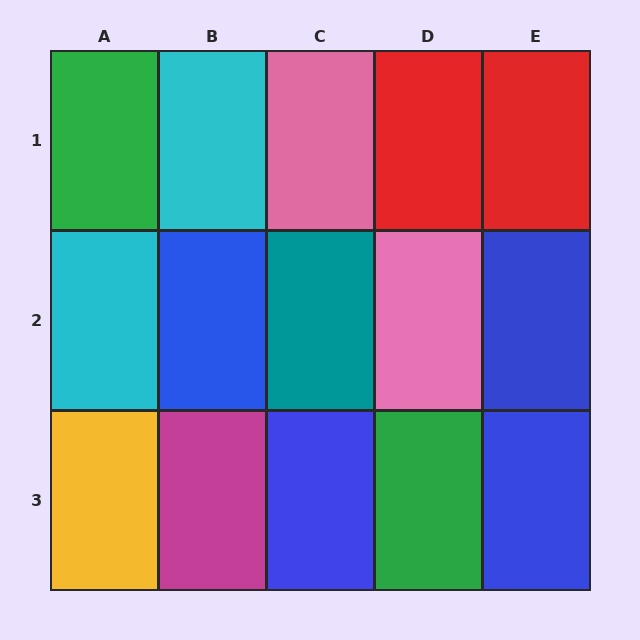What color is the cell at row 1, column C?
Pink.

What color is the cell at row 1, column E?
Red.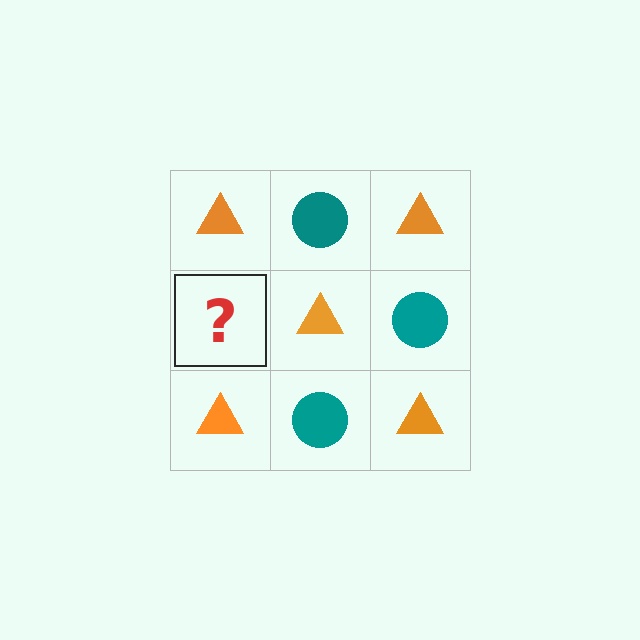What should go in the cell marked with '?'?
The missing cell should contain a teal circle.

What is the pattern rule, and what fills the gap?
The rule is that it alternates orange triangle and teal circle in a checkerboard pattern. The gap should be filled with a teal circle.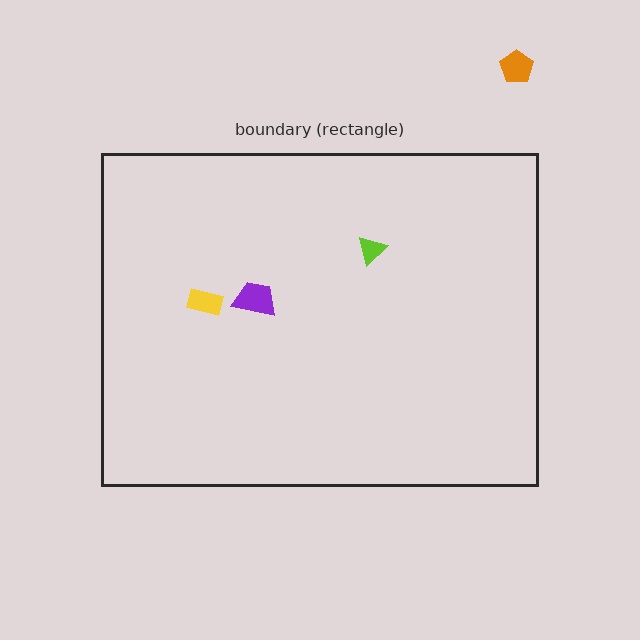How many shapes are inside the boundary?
3 inside, 1 outside.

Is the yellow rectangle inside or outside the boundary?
Inside.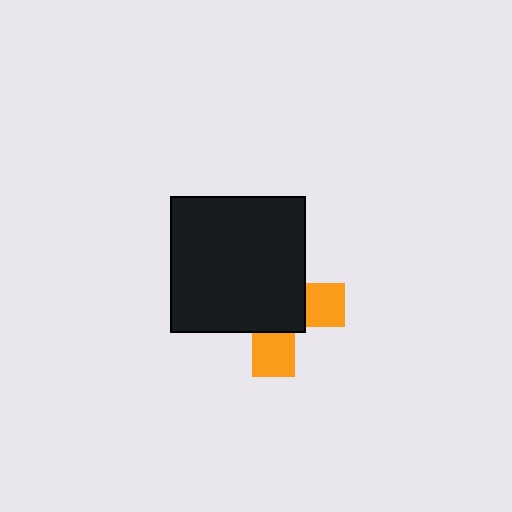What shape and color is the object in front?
The object in front is a black square.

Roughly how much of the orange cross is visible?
A small part of it is visible (roughly 34%).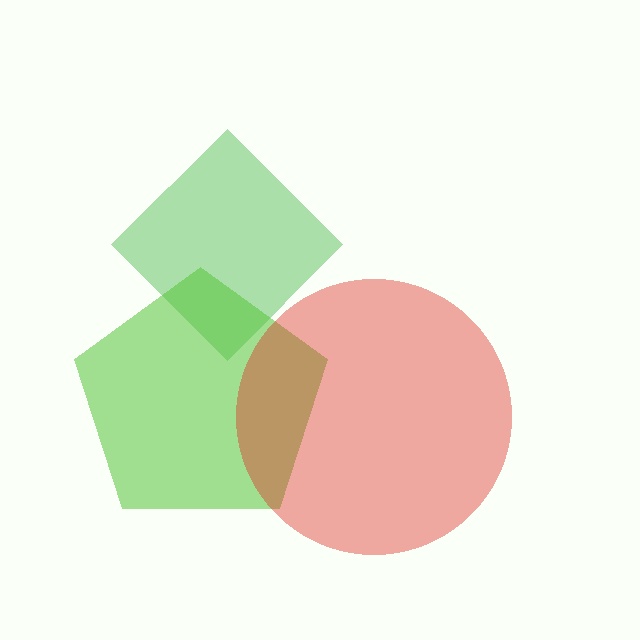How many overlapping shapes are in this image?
There are 3 overlapping shapes in the image.